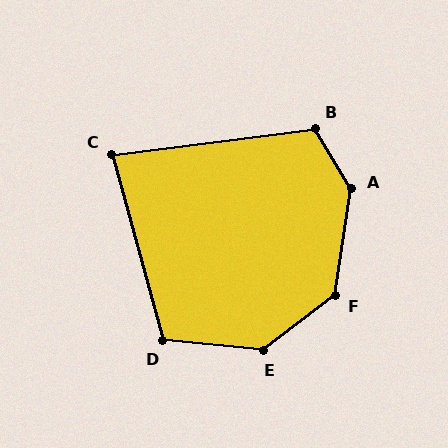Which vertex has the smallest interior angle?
C, at approximately 82 degrees.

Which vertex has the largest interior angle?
A, at approximately 141 degrees.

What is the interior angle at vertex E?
Approximately 137 degrees (obtuse).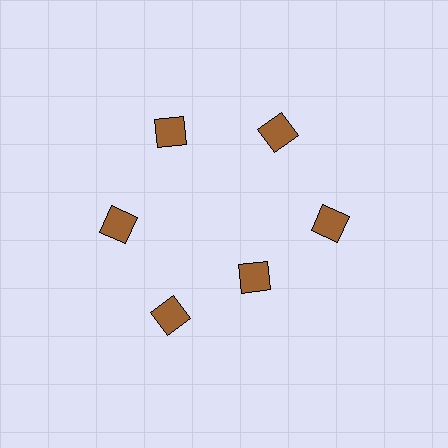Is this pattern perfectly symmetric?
No. The 6 brown diamonds are arranged in a ring, but one element near the 5 o'clock position is pulled inward toward the center, breaking the 6-fold rotational symmetry.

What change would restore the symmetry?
The symmetry would be restored by moving it outward, back onto the ring so that all 6 diamonds sit at equal angles and equal distance from the center.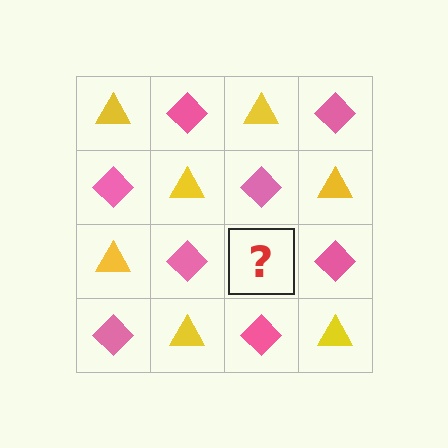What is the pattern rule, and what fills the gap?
The rule is that it alternates yellow triangle and pink diamond in a checkerboard pattern. The gap should be filled with a yellow triangle.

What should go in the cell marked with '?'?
The missing cell should contain a yellow triangle.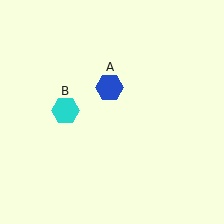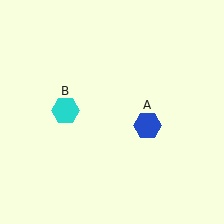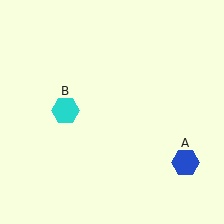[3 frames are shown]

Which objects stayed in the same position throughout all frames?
Cyan hexagon (object B) remained stationary.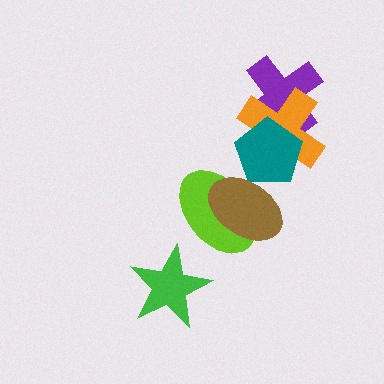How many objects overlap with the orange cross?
2 objects overlap with the orange cross.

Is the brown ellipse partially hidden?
No, no other shape covers it.